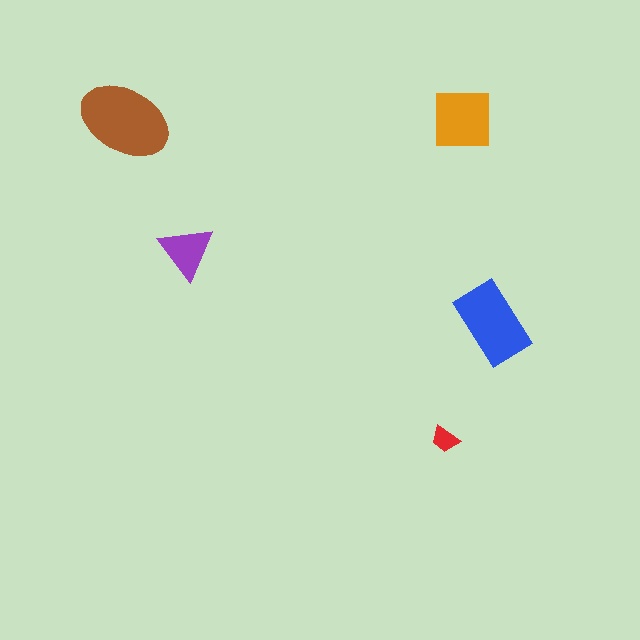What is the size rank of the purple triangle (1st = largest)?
4th.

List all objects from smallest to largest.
The red trapezoid, the purple triangle, the orange square, the blue rectangle, the brown ellipse.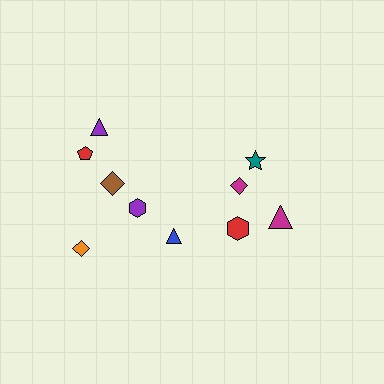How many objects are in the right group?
There are 4 objects.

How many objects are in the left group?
There are 6 objects.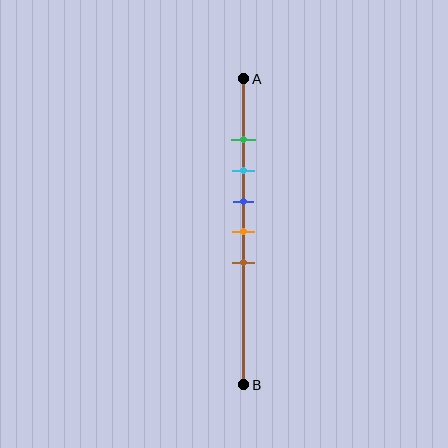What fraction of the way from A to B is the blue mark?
The blue mark is approximately 40% (0.4) of the way from A to B.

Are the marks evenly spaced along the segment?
Yes, the marks are approximately evenly spaced.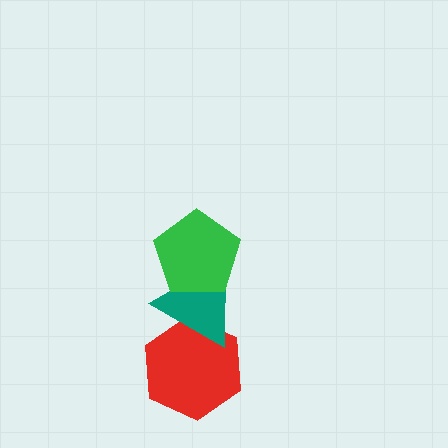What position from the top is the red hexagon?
The red hexagon is 3rd from the top.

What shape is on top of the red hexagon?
The teal triangle is on top of the red hexagon.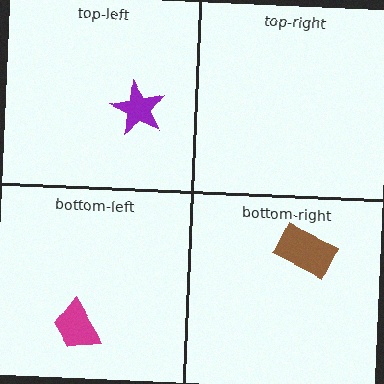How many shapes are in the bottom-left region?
1.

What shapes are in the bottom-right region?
The brown rectangle.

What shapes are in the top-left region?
The purple star.